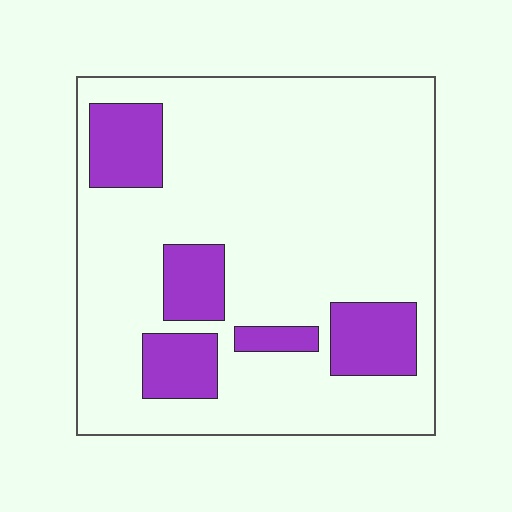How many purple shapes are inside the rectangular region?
5.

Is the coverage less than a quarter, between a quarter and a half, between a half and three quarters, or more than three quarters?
Less than a quarter.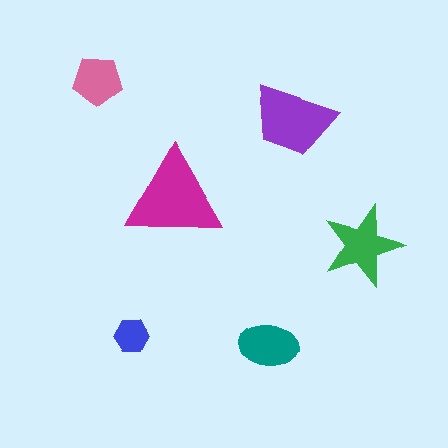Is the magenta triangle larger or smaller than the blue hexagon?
Larger.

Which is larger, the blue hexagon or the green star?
The green star.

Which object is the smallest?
The blue hexagon.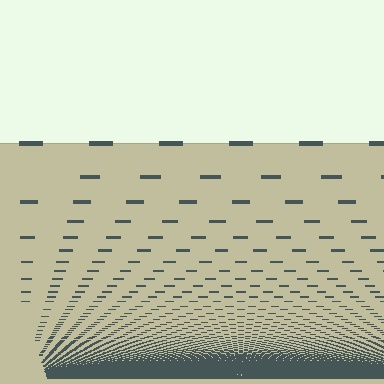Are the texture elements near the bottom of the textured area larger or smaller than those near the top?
Smaller. The gradient is inverted — elements near the bottom are smaller and denser.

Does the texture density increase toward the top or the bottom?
Density increases toward the bottom.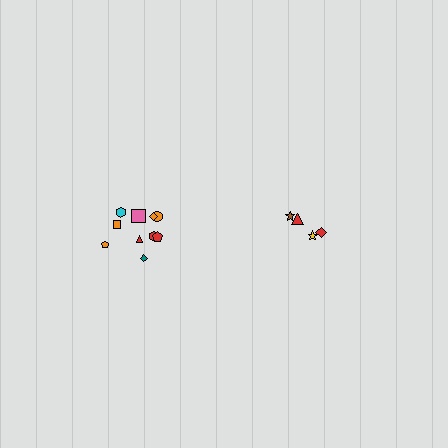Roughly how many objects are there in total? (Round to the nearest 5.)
Roughly 15 objects in total.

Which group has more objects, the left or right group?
The left group.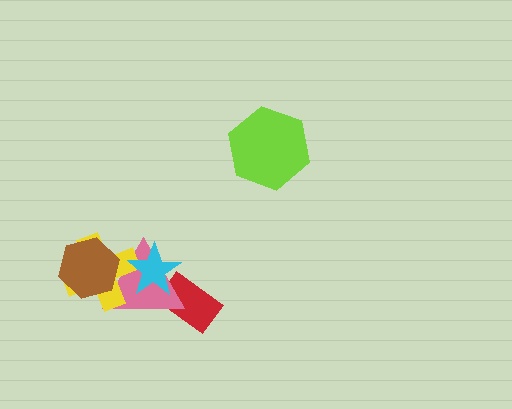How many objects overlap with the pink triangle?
4 objects overlap with the pink triangle.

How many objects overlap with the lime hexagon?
0 objects overlap with the lime hexagon.